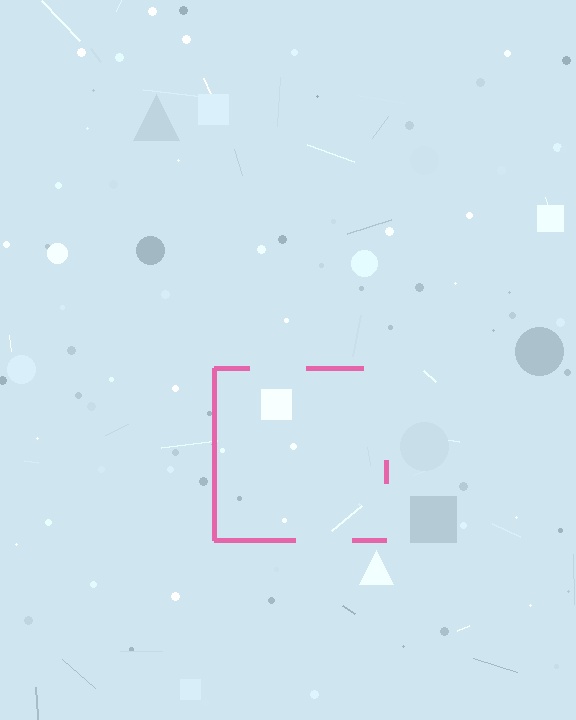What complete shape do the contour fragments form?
The contour fragments form a square.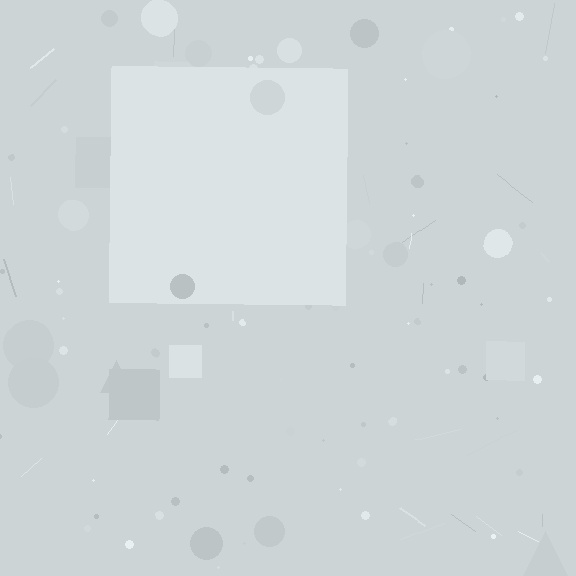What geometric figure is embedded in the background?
A square is embedded in the background.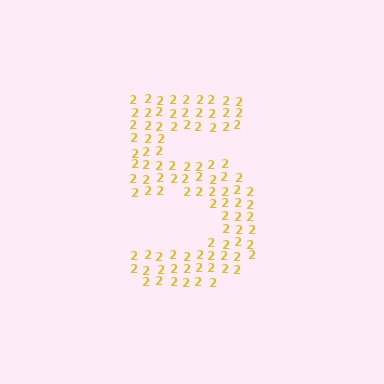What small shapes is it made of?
It is made of small digit 2's.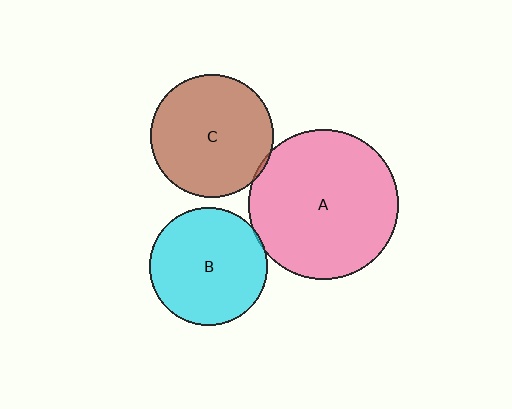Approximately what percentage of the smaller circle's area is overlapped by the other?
Approximately 5%.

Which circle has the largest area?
Circle A (pink).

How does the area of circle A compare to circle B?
Approximately 1.6 times.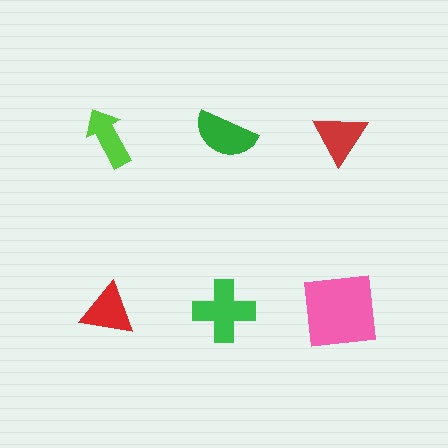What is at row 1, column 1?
A lime arrow.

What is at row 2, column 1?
A red triangle.